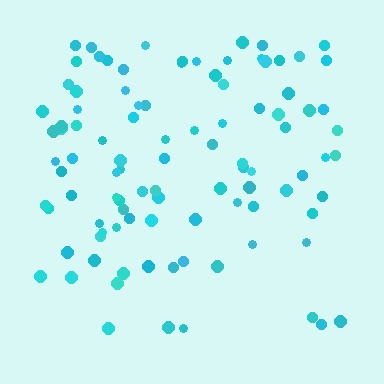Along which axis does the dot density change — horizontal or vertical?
Vertical.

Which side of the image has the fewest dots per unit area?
The bottom.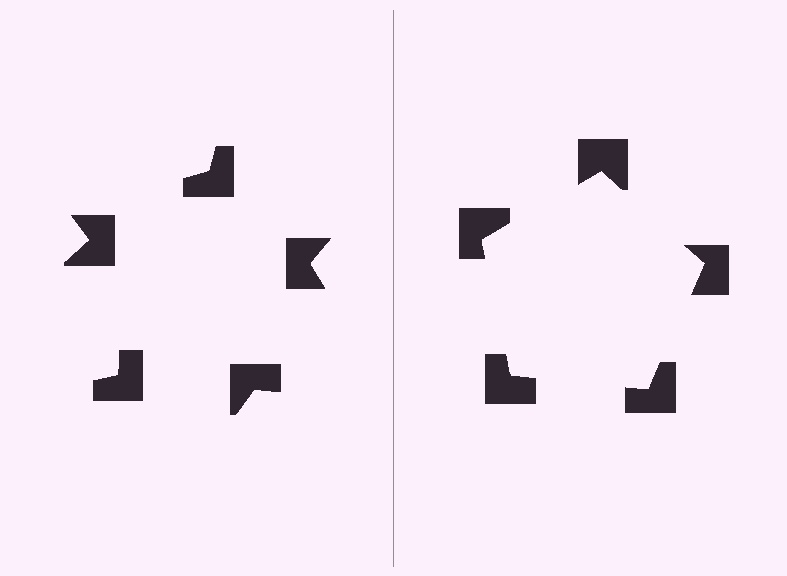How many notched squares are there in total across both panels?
10 — 5 on each side.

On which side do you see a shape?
An illusory pentagon appears on the right side. On the left side the wedge cuts are rotated, so no coherent shape forms.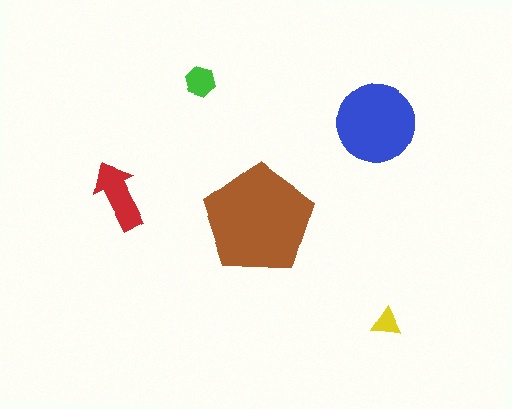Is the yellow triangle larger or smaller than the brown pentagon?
Smaller.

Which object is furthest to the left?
The red arrow is leftmost.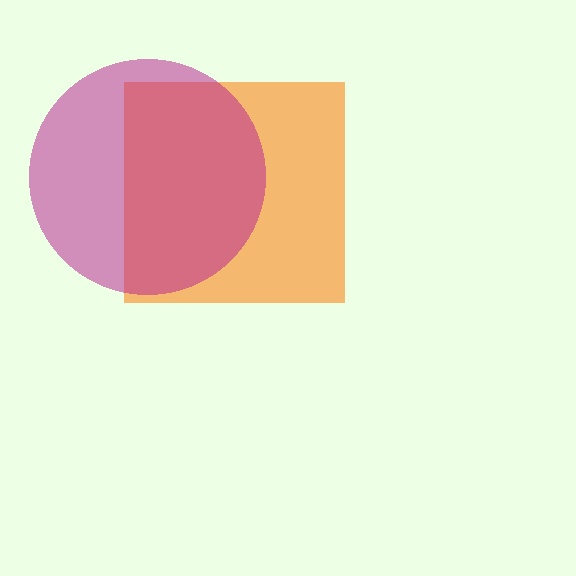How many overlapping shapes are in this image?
There are 2 overlapping shapes in the image.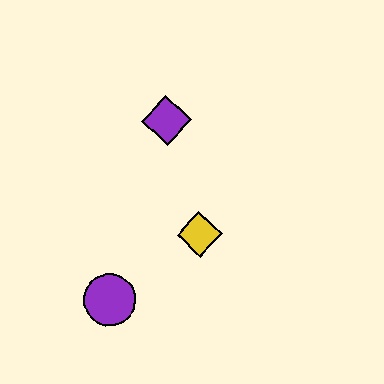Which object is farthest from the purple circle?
The purple diamond is farthest from the purple circle.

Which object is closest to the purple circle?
The yellow diamond is closest to the purple circle.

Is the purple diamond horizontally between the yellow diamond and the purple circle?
Yes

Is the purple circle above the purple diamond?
No